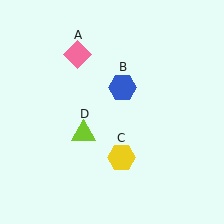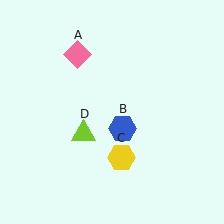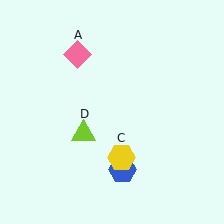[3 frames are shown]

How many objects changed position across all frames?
1 object changed position: blue hexagon (object B).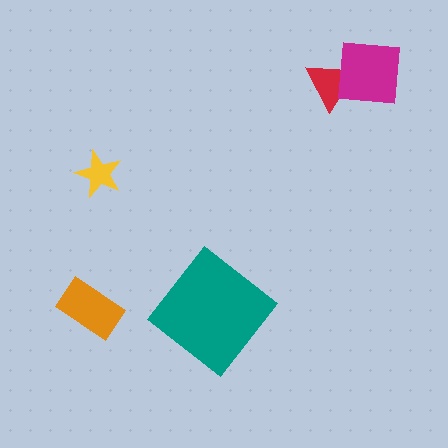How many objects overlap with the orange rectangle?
0 objects overlap with the orange rectangle.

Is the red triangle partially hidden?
Yes, it is partially covered by another shape.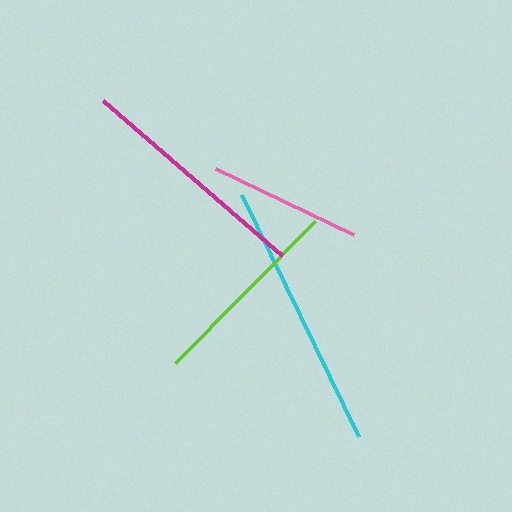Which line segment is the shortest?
The pink line is the shortest at approximately 154 pixels.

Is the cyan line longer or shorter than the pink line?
The cyan line is longer than the pink line.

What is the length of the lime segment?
The lime segment is approximately 199 pixels long.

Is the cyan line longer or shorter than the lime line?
The cyan line is longer than the lime line.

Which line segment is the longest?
The cyan line is the longest at approximately 268 pixels.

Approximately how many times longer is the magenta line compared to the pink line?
The magenta line is approximately 1.5 times the length of the pink line.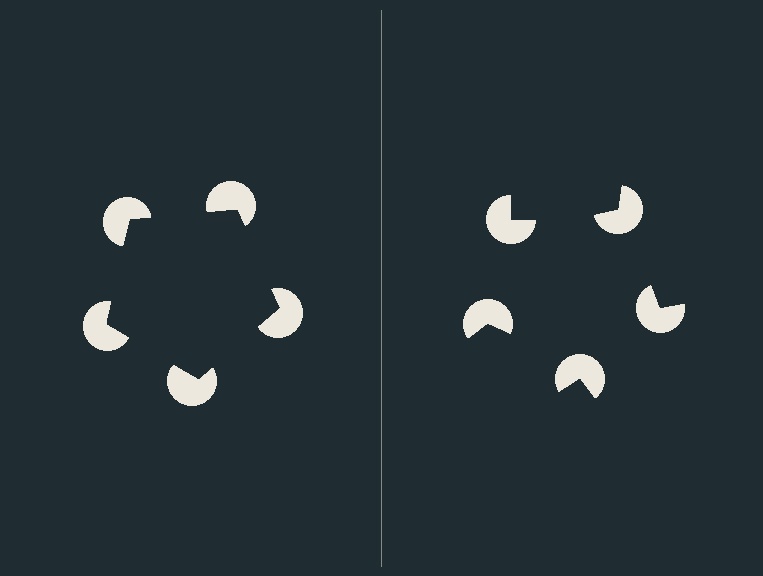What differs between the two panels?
The pac-man discs are positioned identically on both sides; only the wedge orientations differ. On the left they align to a pentagon; on the right they are misaligned.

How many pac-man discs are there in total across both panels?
10 — 5 on each side.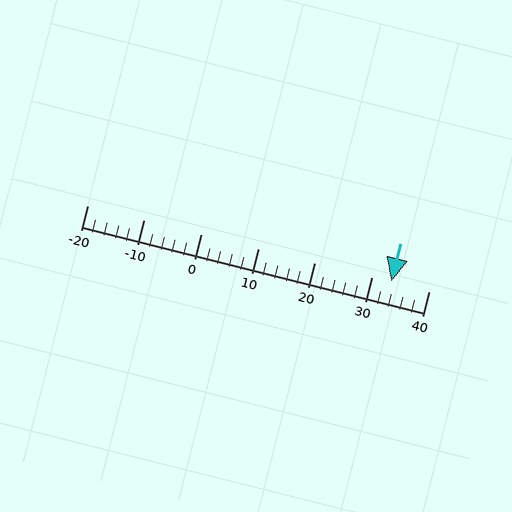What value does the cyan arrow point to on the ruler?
The cyan arrow points to approximately 34.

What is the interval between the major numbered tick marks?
The major tick marks are spaced 10 units apart.